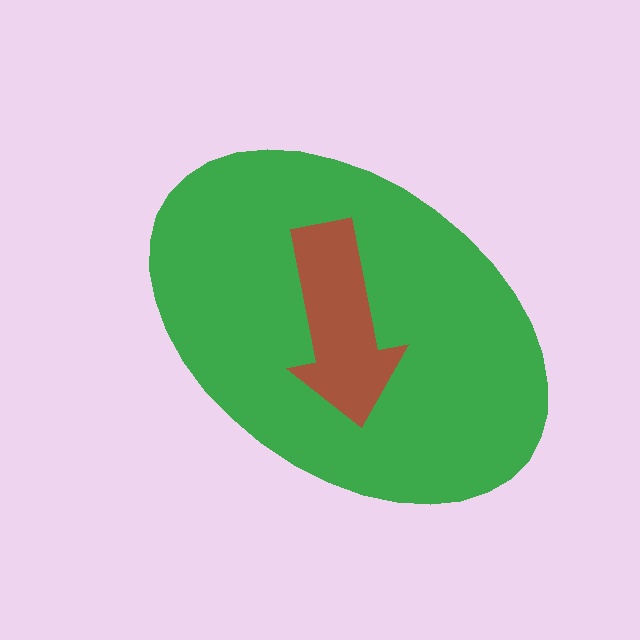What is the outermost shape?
The green ellipse.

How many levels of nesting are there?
2.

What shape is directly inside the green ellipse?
The brown arrow.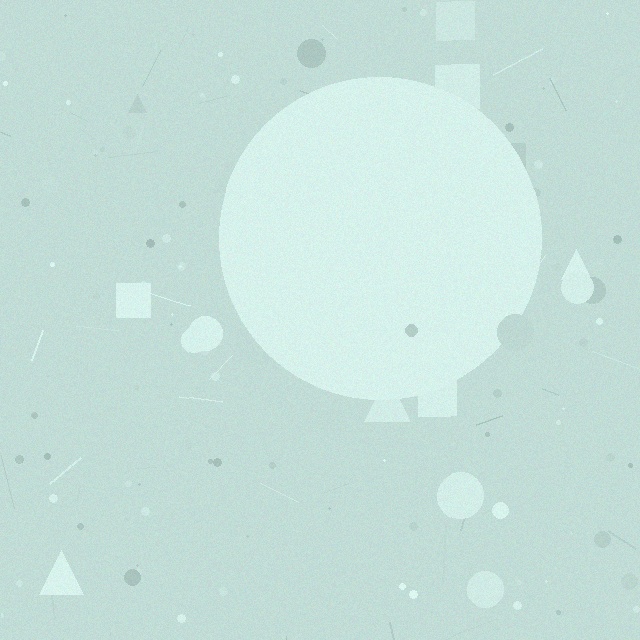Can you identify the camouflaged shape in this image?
The camouflaged shape is a circle.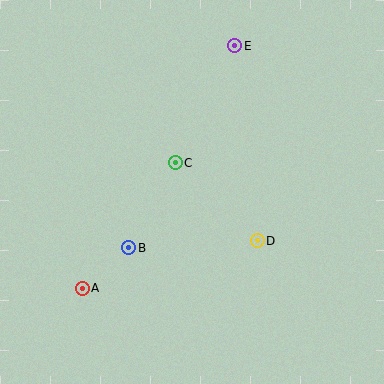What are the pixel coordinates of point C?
Point C is at (175, 163).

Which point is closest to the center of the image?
Point C at (175, 163) is closest to the center.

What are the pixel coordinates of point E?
Point E is at (235, 46).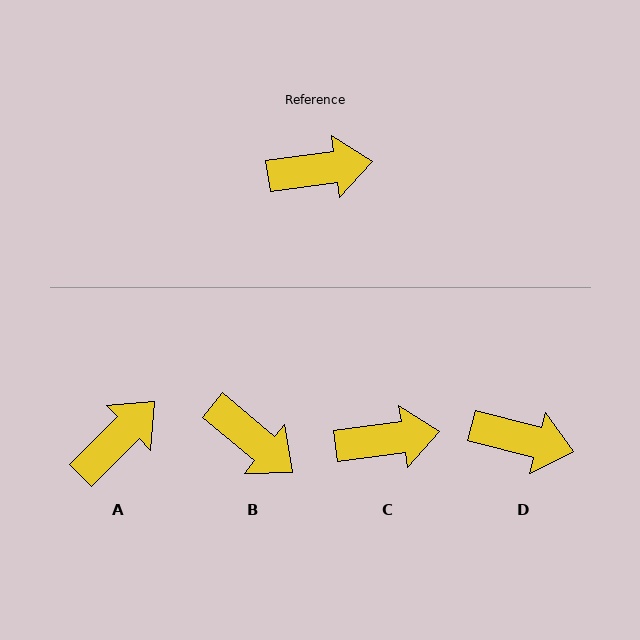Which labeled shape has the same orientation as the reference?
C.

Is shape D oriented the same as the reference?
No, it is off by about 22 degrees.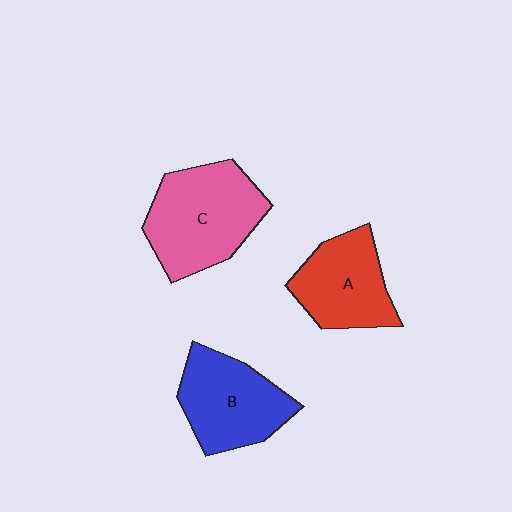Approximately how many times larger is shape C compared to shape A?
Approximately 1.3 times.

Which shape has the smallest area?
Shape A (red).